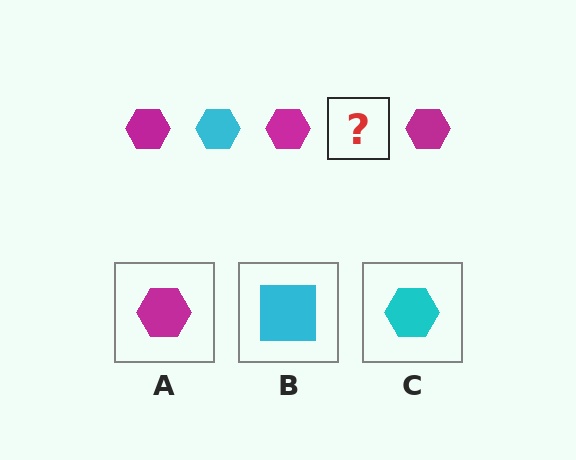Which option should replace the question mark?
Option C.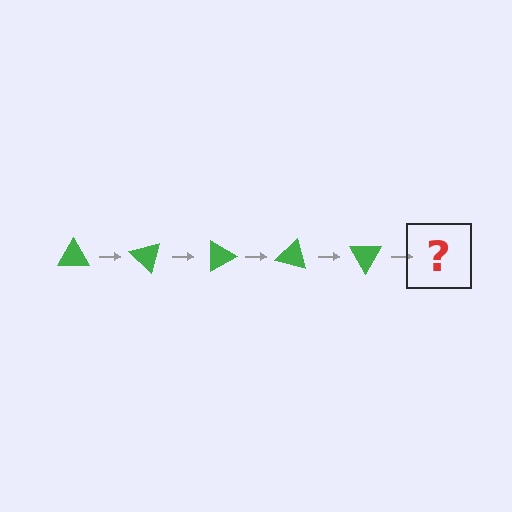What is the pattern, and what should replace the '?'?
The pattern is that the triangle rotates 45 degrees each step. The '?' should be a green triangle rotated 225 degrees.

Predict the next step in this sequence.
The next step is a green triangle rotated 225 degrees.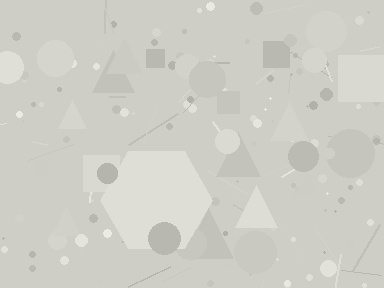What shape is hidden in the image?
A hexagon is hidden in the image.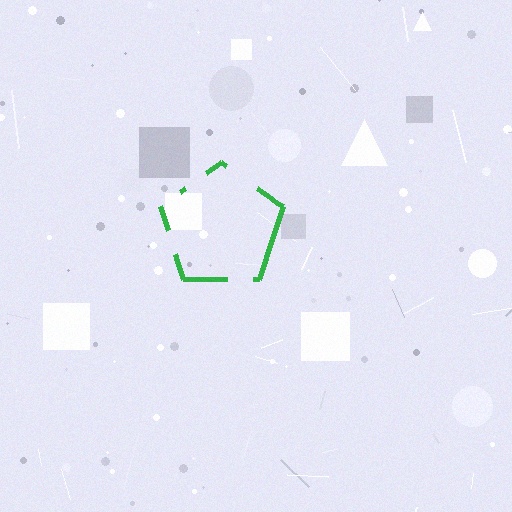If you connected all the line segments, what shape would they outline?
They would outline a pentagon.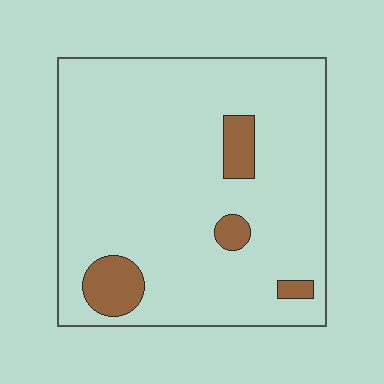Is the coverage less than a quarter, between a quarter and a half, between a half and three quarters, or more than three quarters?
Less than a quarter.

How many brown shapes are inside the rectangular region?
4.